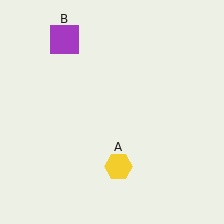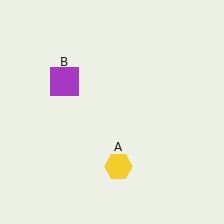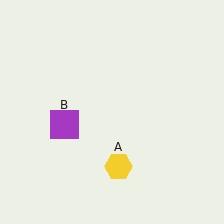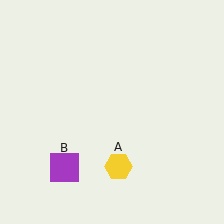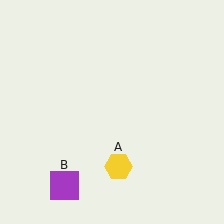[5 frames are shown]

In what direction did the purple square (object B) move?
The purple square (object B) moved down.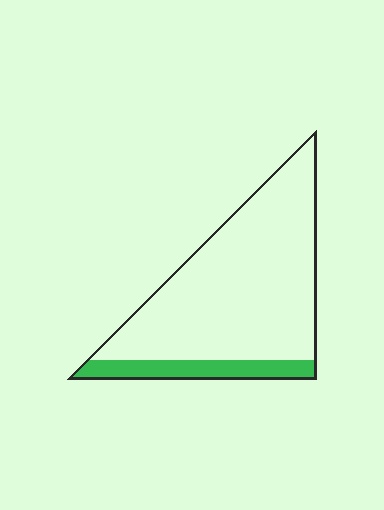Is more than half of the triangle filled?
No.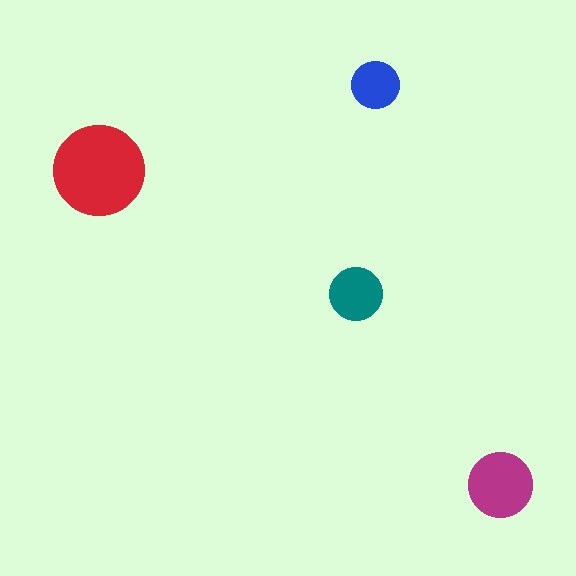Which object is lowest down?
The magenta circle is bottommost.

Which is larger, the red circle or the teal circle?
The red one.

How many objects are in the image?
There are 4 objects in the image.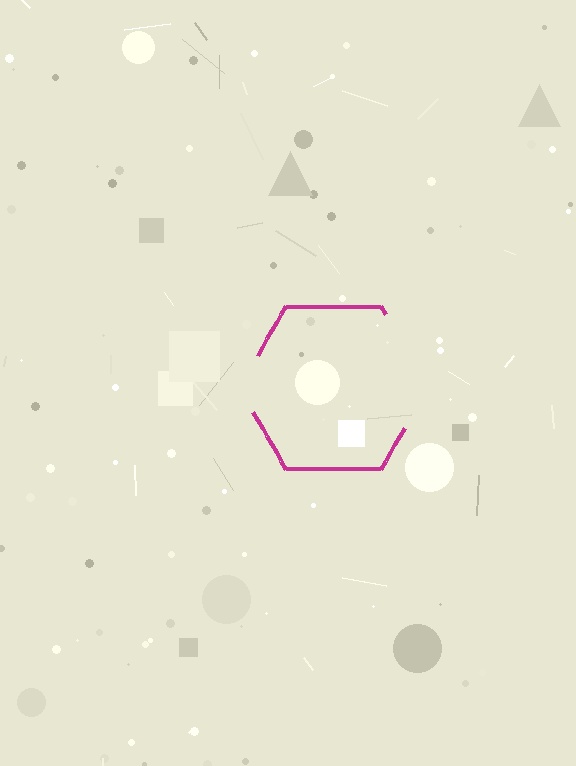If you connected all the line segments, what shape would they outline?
They would outline a hexagon.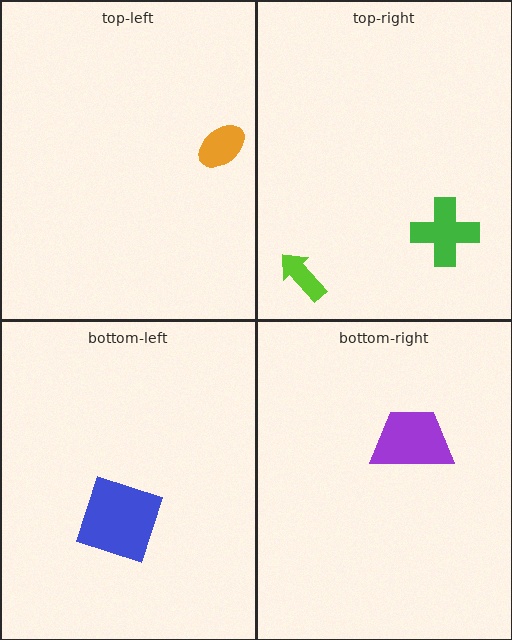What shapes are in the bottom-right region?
The purple trapezoid.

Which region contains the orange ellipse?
The top-left region.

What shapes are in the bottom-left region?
The blue square.